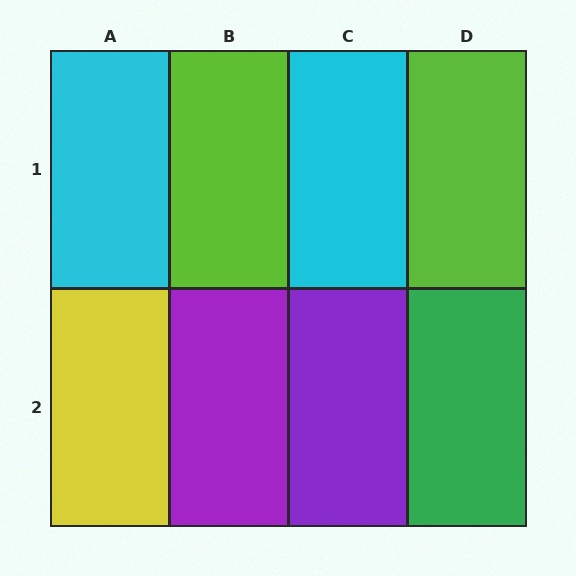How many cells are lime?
2 cells are lime.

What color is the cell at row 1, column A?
Cyan.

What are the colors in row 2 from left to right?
Yellow, purple, purple, green.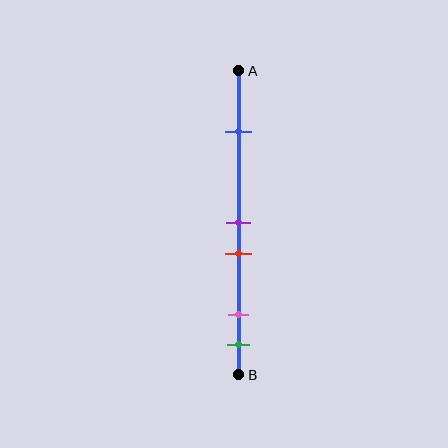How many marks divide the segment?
There are 5 marks dividing the segment.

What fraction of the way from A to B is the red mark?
The red mark is approximately 60% (0.6) of the way from A to B.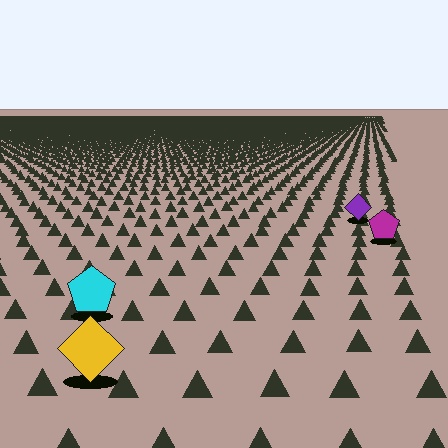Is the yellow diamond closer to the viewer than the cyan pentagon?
Yes. The yellow diamond is closer — you can tell from the texture gradient: the ground texture is coarser near it.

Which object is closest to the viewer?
The yellow diamond is closest. The texture marks near it are larger and more spread out.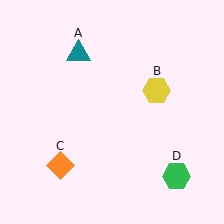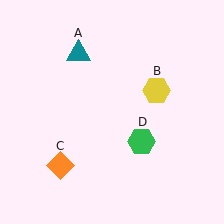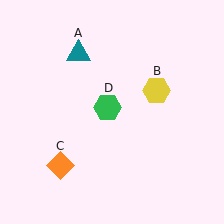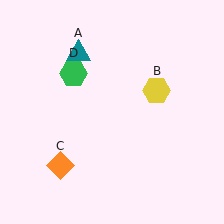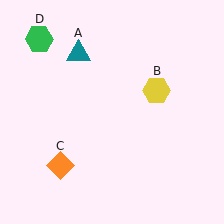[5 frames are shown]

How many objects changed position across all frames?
1 object changed position: green hexagon (object D).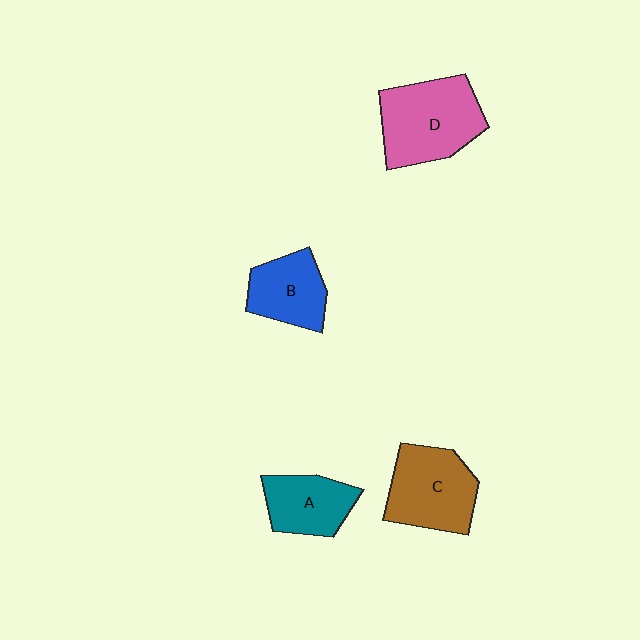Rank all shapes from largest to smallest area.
From largest to smallest: D (pink), C (brown), B (blue), A (teal).